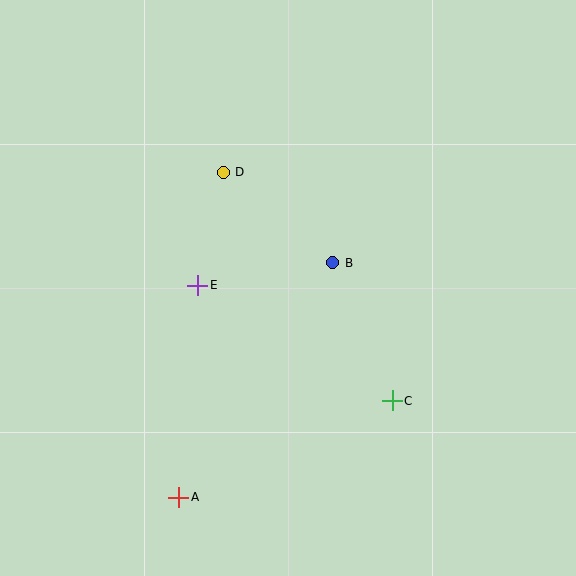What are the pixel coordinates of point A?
Point A is at (179, 497).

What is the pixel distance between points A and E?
The distance between A and E is 213 pixels.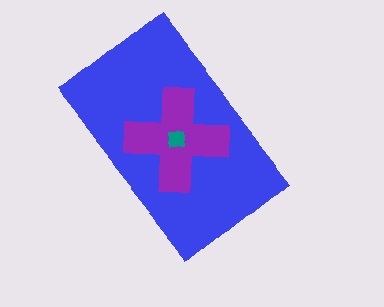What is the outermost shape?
The blue rectangle.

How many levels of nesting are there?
3.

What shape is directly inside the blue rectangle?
The purple cross.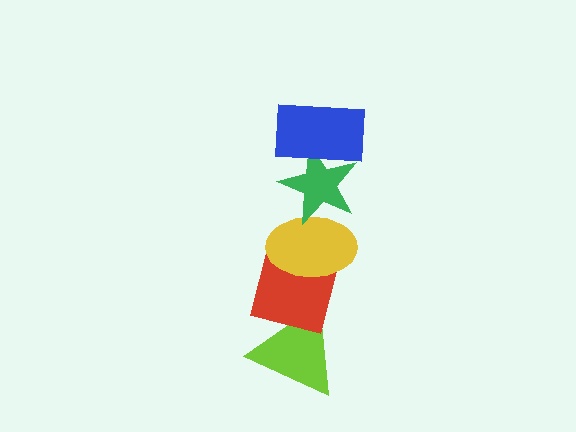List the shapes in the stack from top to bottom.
From top to bottom: the blue rectangle, the green star, the yellow ellipse, the red square, the lime triangle.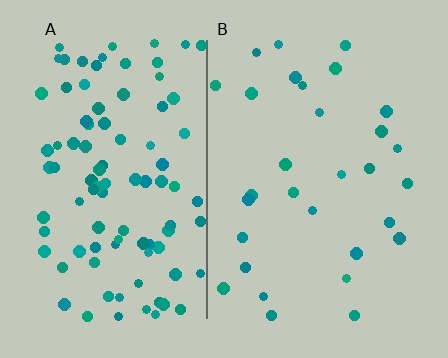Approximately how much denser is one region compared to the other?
Approximately 3.1× — region A over region B.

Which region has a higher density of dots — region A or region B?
A (the left).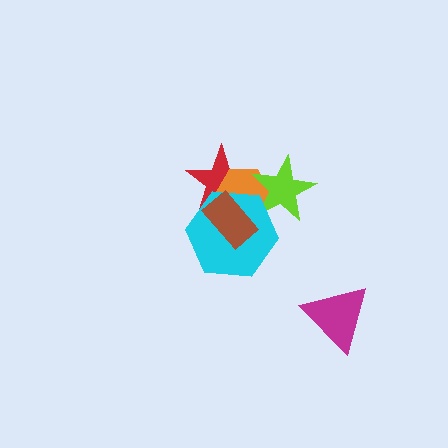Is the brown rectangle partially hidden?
No, no other shape covers it.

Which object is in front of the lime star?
The cyan hexagon is in front of the lime star.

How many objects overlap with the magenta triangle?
0 objects overlap with the magenta triangle.